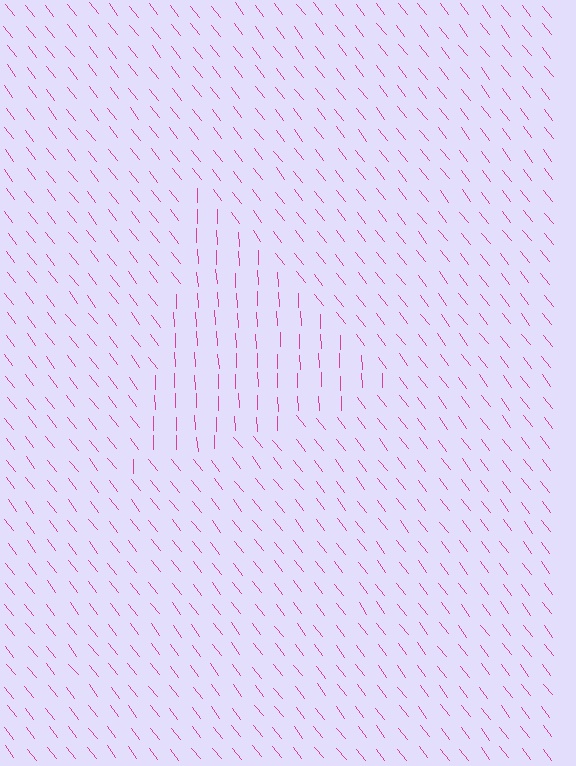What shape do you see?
I see a triangle.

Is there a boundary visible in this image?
Yes, there is a texture boundary formed by a change in line orientation.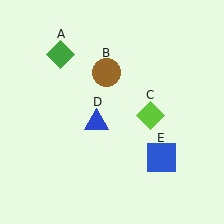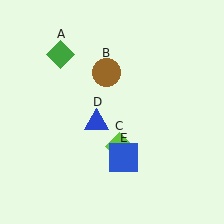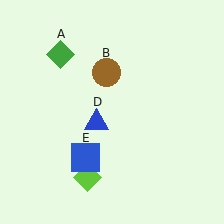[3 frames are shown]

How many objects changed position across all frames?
2 objects changed position: lime diamond (object C), blue square (object E).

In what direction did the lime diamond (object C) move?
The lime diamond (object C) moved down and to the left.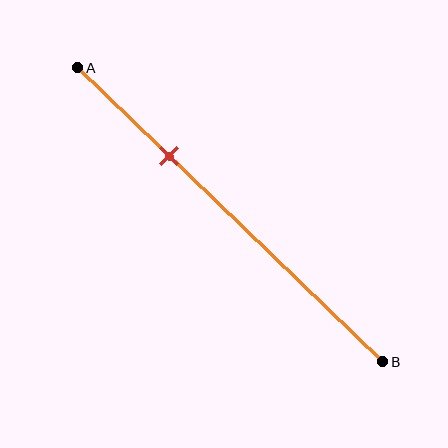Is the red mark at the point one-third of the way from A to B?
No, the mark is at about 30% from A, not at the 33% one-third point.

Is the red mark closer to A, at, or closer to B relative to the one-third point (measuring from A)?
The red mark is closer to point A than the one-third point of segment AB.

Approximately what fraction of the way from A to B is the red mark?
The red mark is approximately 30% of the way from A to B.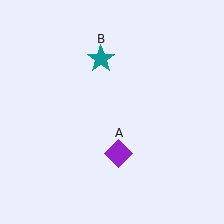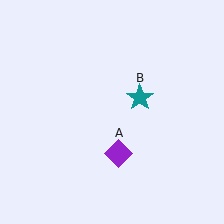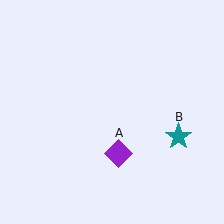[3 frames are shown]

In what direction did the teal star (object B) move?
The teal star (object B) moved down and to the right.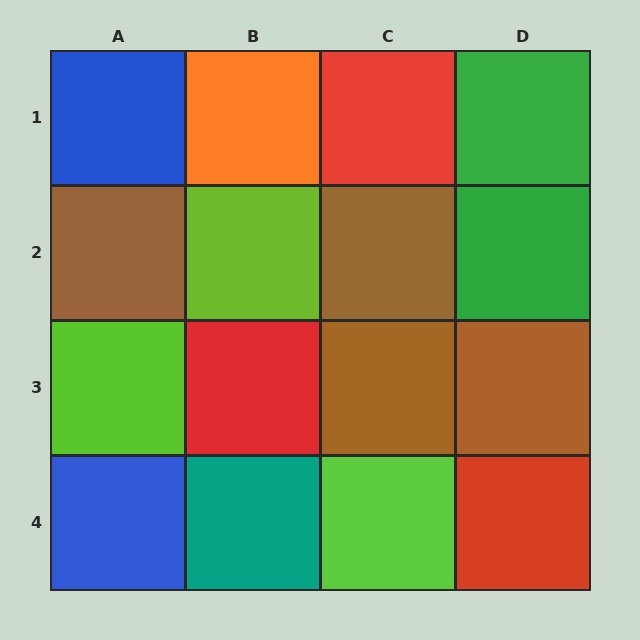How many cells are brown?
4 cells are brown.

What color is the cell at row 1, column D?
Green.